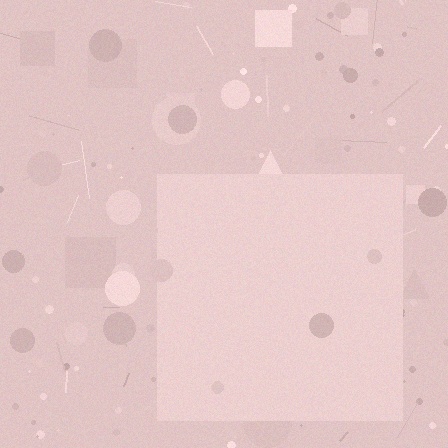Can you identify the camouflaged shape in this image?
The camouflaged shape is a square.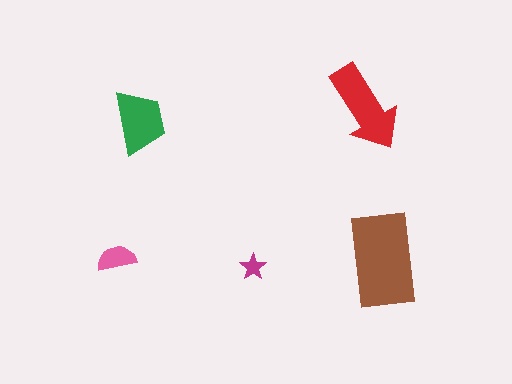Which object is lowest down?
The magenta star is bottommost.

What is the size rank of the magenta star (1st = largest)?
5th.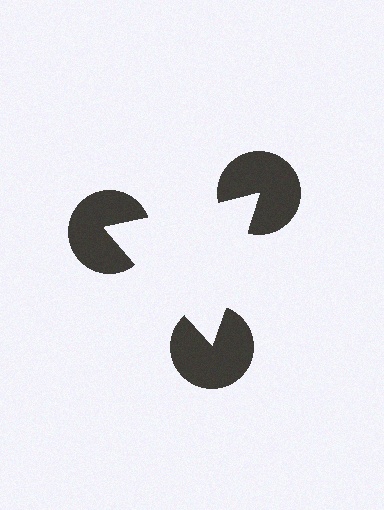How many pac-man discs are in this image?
There are 3 — one at each vertex of the illusory triangle.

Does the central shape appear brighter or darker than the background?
It typically appears slightly brighter than the background, even though no actual brightness change is drawn.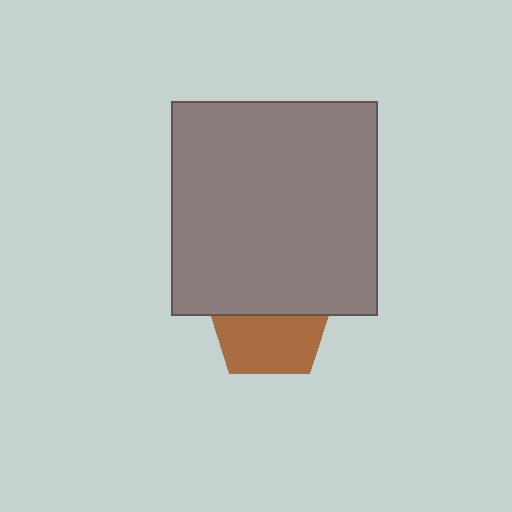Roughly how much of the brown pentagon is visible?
About half of it is visible (roughly 52%).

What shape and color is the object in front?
The object in front is a gray rectangle.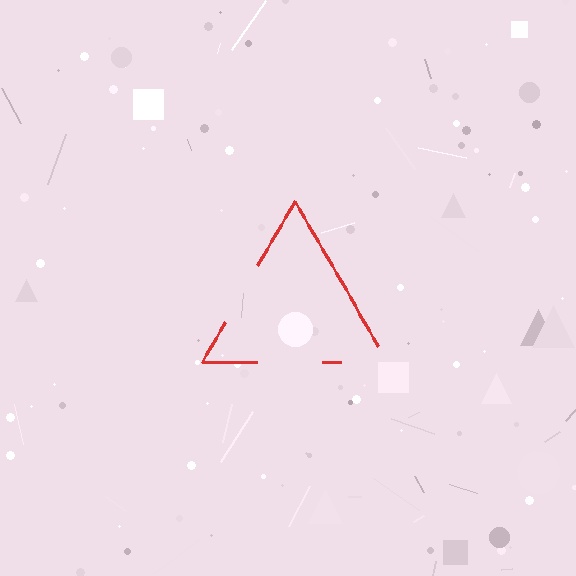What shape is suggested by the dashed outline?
The dashed outline suggests a triangle.